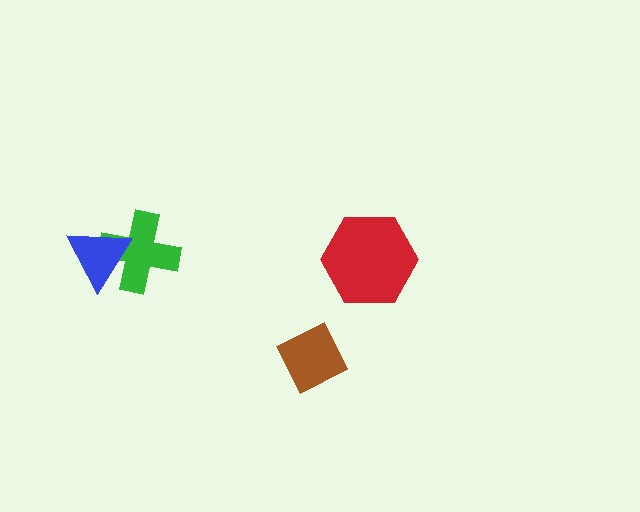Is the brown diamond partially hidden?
No, no other shape covers it.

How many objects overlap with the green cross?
1 object overlaps with the green cross.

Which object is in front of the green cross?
The blue triangle is in front of the green cross.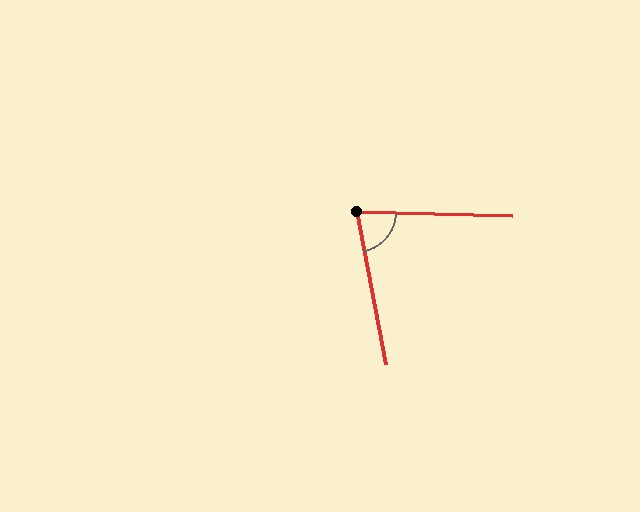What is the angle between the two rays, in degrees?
Approximately 78 degrees.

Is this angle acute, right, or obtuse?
It is acute.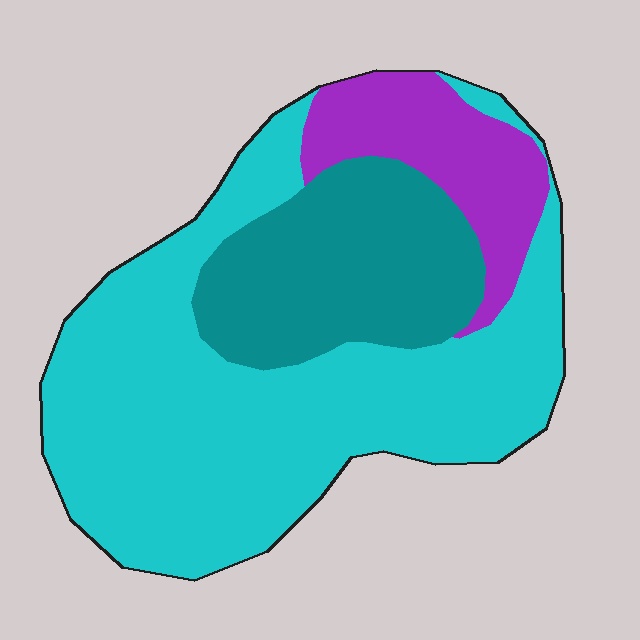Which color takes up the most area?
Cyan, at roughly 60%.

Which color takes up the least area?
Purple, at roughly 15%.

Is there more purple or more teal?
Teal.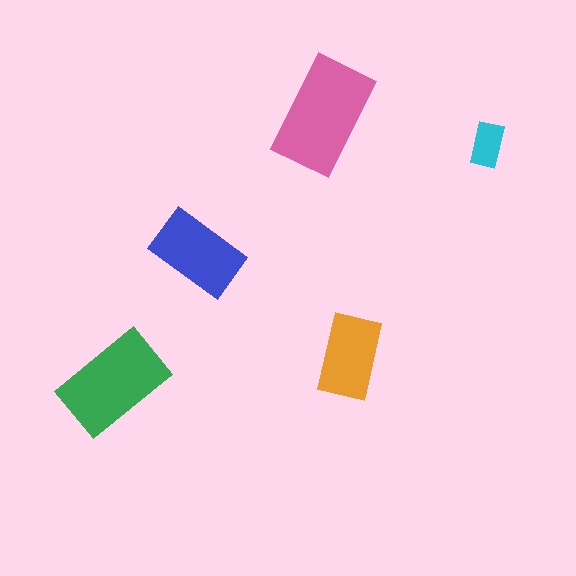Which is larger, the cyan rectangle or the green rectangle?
The green one.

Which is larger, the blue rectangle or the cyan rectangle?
The blue one.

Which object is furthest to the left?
The green rectangle is leftmost.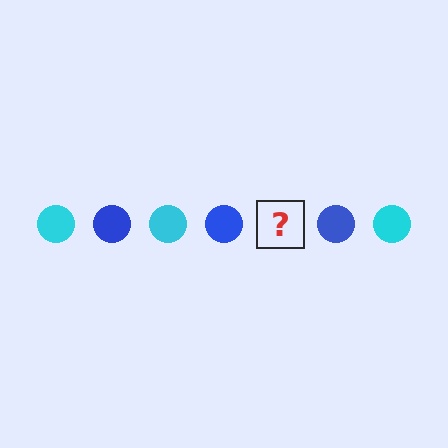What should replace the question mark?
The question mark should be replaced with a cyan circle.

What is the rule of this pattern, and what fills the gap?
The rule is that the pattern cycles through cyan, blue circles. The gap should be filled with a cyan circle.